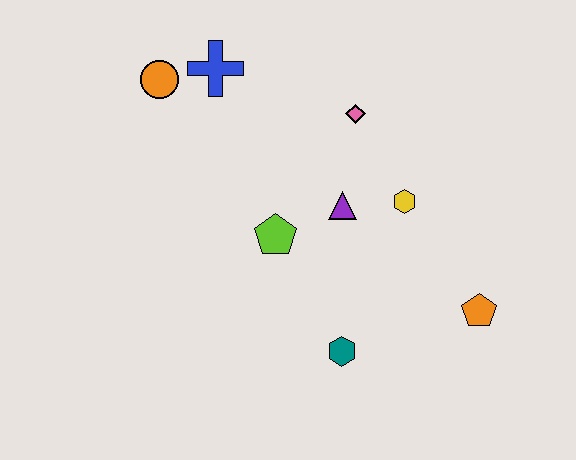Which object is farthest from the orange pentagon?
The orange circle is farthest from the orange pentagon.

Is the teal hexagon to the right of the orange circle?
Yes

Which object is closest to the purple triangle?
The yellow hexagon is closest to the purple triangle.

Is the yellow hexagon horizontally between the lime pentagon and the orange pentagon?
Yes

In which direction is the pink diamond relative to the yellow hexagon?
The pink diamond is above the yellow hexagon.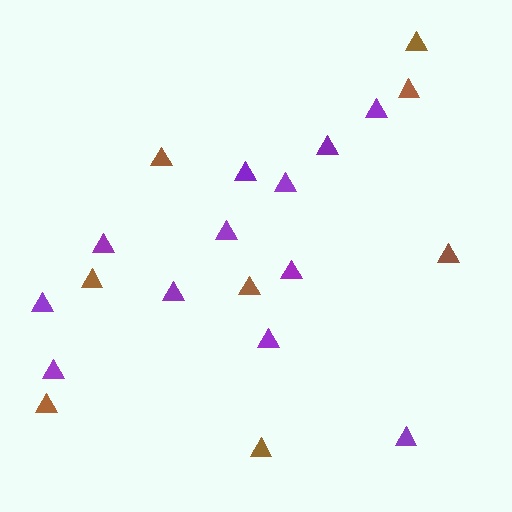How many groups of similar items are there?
There are 2 groups: one group of purple triangles (12) and one group of brown triangles (8).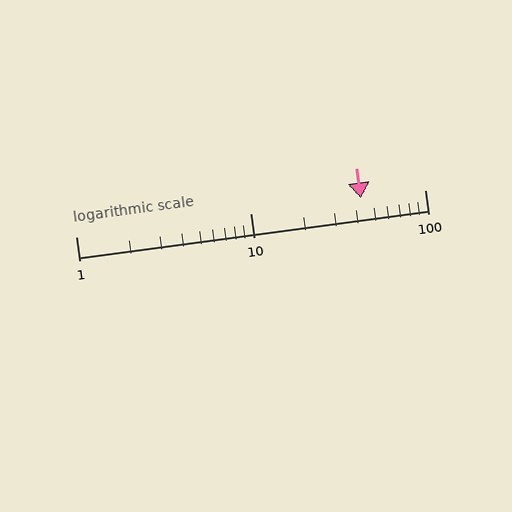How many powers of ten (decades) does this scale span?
The scale spans 2 decades, from 1 to 100.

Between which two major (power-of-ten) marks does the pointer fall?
The pointer is between 10 and 100.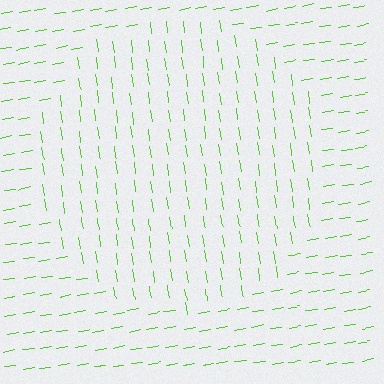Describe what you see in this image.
The image is filled with small lime line segments. A circle region in the image has lines oriented differently from the surrounding lines, creating a visible texture boundary.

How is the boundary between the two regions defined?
The boundary is defined purely by a change in line orientation (approximately 89 degrees difference). All lines are the same color and thickness.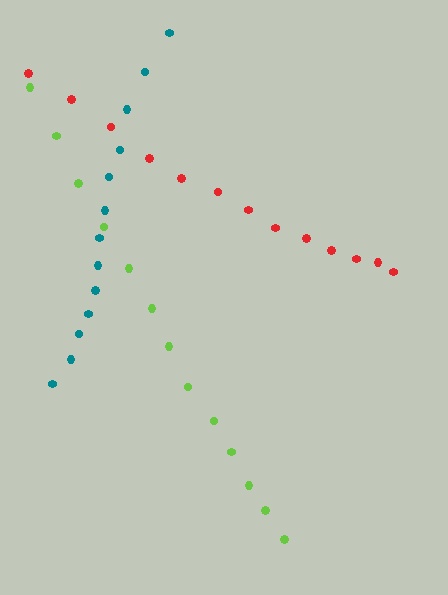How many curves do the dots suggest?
There are 3 distinct paths.